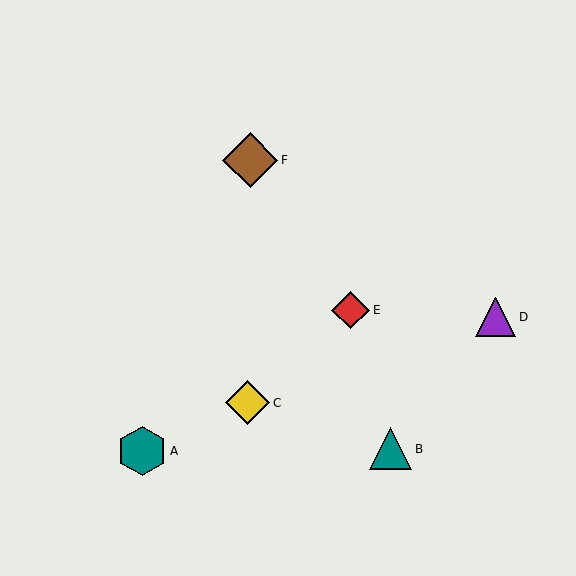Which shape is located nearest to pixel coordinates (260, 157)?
The brown diamond (labeled F) at (250, 160) is nearest to that location.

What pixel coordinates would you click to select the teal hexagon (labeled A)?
Click at (142, 451) to select the teal hexagon A.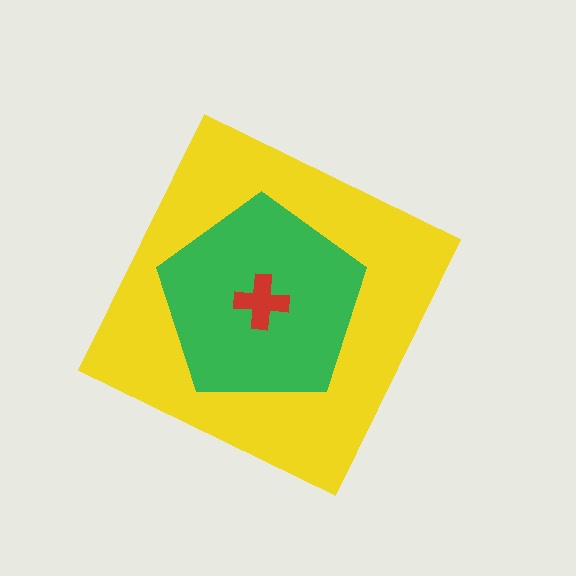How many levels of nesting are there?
3.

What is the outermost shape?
The yellow diamond.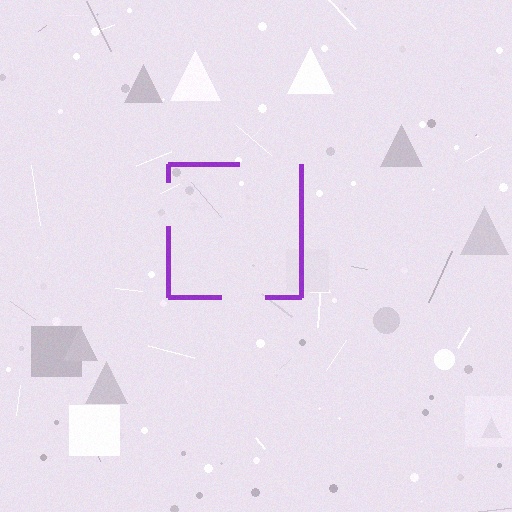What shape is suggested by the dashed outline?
The dashed outline suggests a square.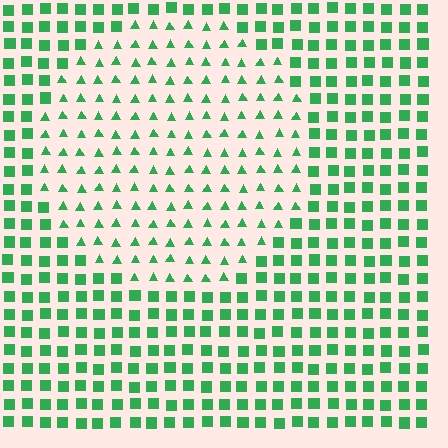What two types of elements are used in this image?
The image uses triangles inside the circle region and squares outside it.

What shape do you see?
I see a circle.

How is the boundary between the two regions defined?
The boundary is defined by a change in element shape: triangles inside vs. squares outside. All elements share the same color and spacing.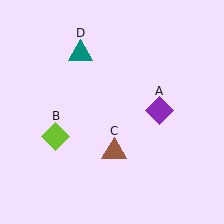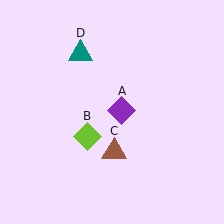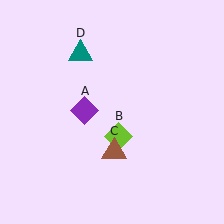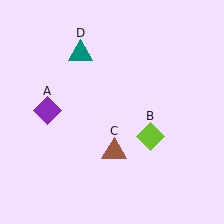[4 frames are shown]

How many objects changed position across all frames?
2 objects changed position: purple diamond (object A), lime diamond (object B).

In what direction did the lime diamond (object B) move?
The lime diamond (object B) moved right.